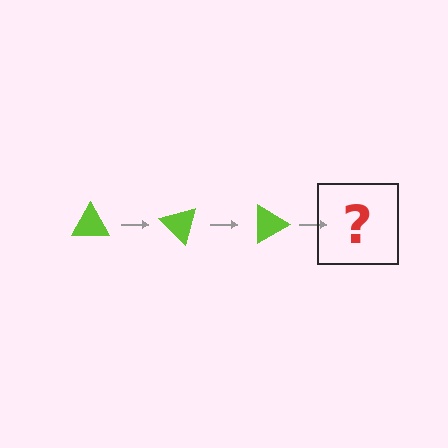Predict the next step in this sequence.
The next step is a lime triangle rotated 135 degrees.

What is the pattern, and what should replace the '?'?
The pattern is that the triangle rotates 45 degrees each step. The '?' should be a lime triangle rotated 135 degrees.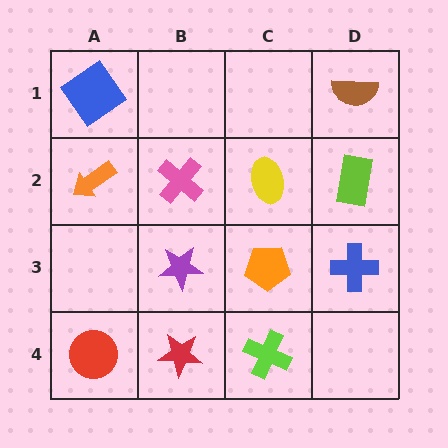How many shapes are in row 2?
4 shapes.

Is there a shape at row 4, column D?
No, that cell is empty.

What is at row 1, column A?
A blue diamond.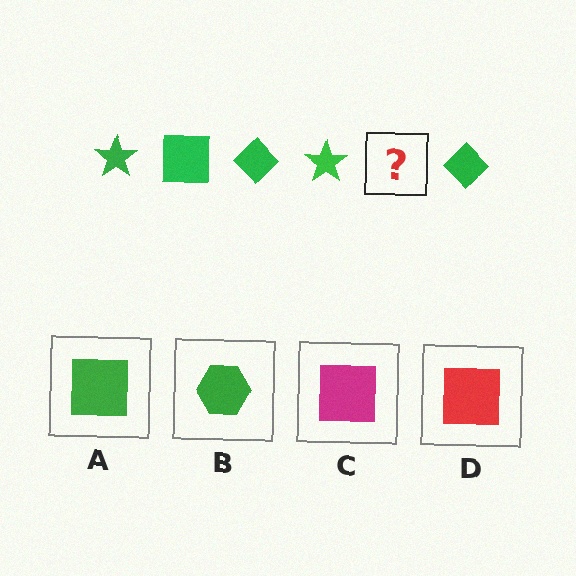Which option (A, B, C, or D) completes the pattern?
A.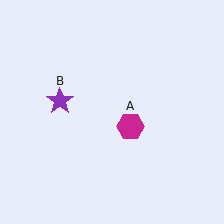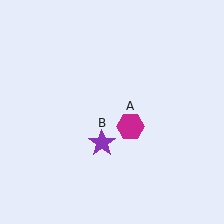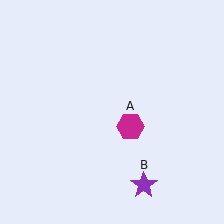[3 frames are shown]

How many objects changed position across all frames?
1 object changed position: purple star (object B).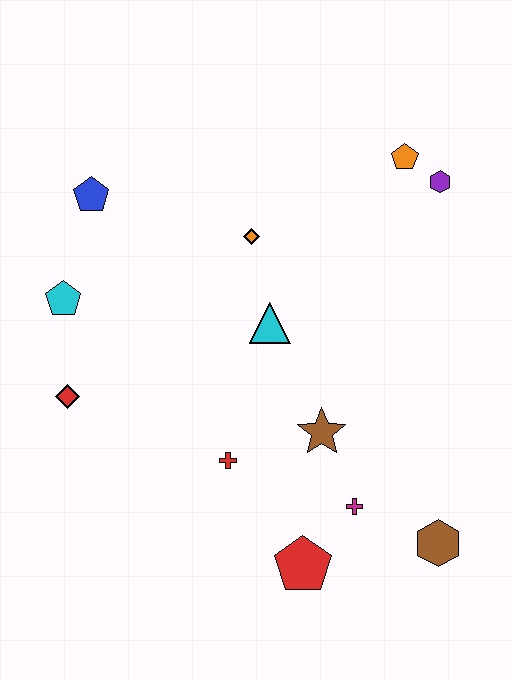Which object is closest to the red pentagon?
The magenta cross is closest to the red pentagon.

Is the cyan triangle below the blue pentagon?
Yes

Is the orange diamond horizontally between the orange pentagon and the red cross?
Yes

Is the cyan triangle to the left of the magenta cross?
Yes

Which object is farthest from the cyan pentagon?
The brown hexagon is farthest from the cyan pentagon.